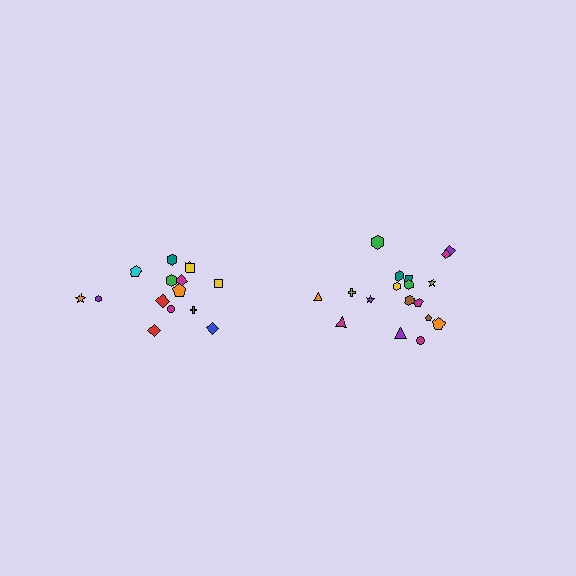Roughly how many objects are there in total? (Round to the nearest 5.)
Roughly 35 objects in total.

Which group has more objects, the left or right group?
The right group.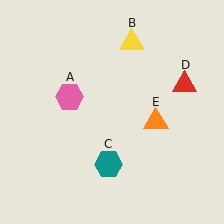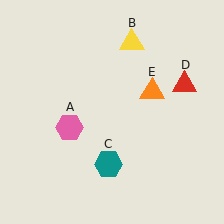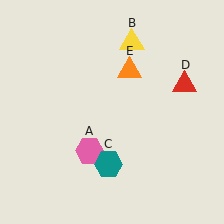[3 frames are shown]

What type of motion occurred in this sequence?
The pink hexagon (object A), orange triangle (object E) rotated counterclockwise around the center of the scene.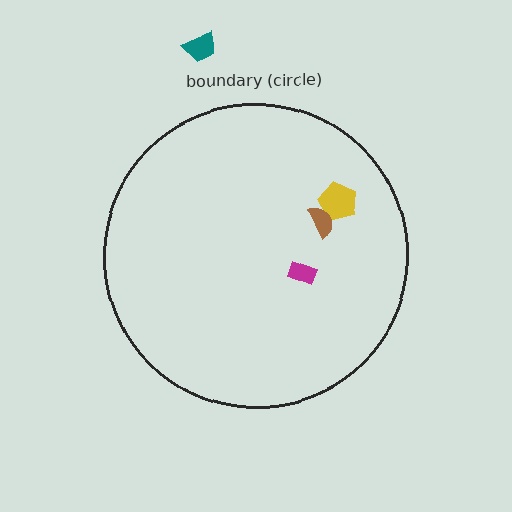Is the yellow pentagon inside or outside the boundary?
Inside.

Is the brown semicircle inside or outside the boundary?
Inside.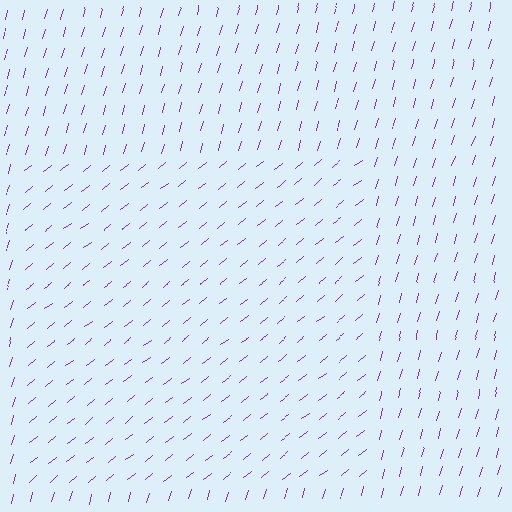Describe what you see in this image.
The image is filled with small purple line segments. A rectangle region in the image has lines oriented differently from the surrounding lines, creating a visible texture boundary.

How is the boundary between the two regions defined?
The boundary is defined purely by a change in line orientation (approximately 35 degrees difference). All lines are the same color and thickness.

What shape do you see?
I see a rectangle.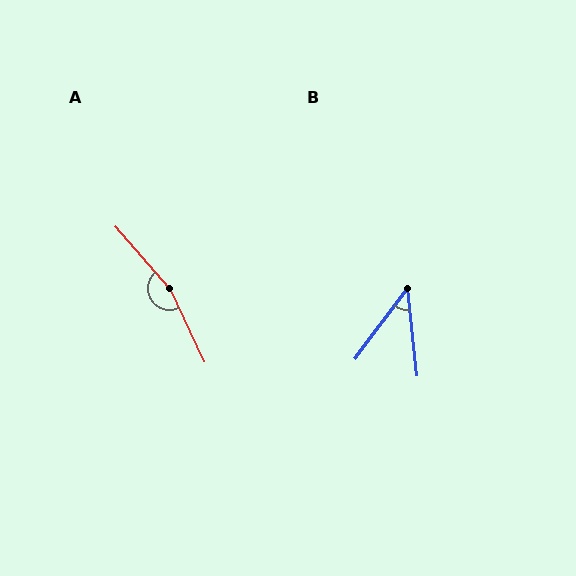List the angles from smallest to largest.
B (43°), A (164°).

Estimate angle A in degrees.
Approximately 164 degrees.